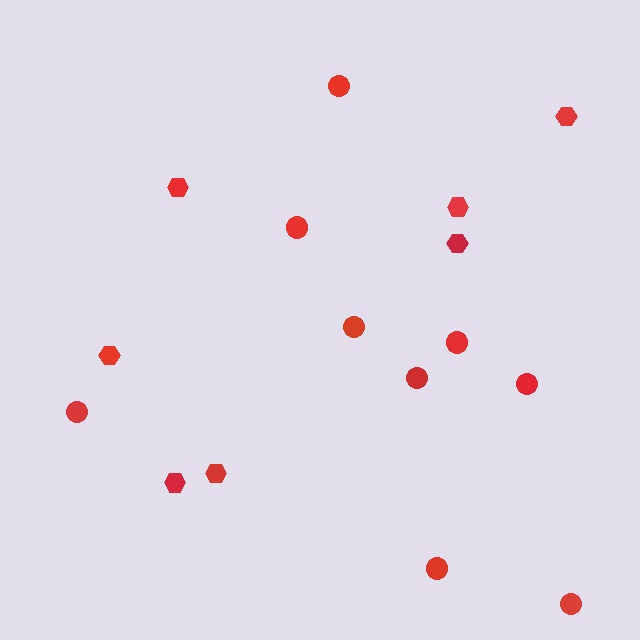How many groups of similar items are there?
There are 2 groups: one group of circles (9) and one group of hexagons (7).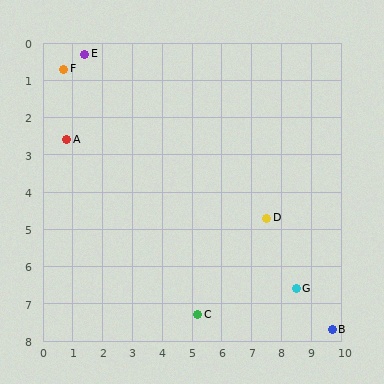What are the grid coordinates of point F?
Point F is at approximately (0.7, 0.7).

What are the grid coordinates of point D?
Point D is at approximately (7.5, 4.7).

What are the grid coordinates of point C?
Point C is at approximately (5.2, 7.3).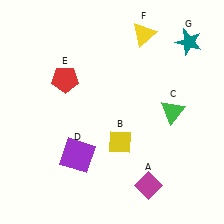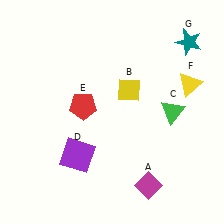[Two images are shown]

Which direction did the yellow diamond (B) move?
The yellow diamond (B) moved up.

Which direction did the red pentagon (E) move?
The red pentagon (E) moved down.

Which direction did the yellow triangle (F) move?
The yellow triangle (F) moved down.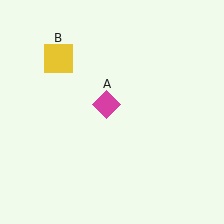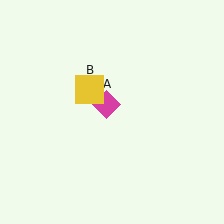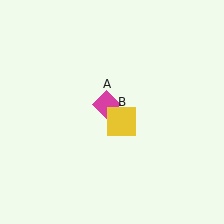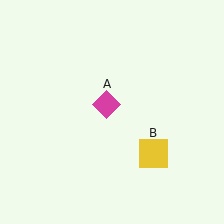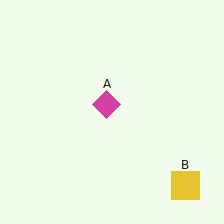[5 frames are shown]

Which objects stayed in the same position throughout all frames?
Magenta diamond (object A) remained stationary.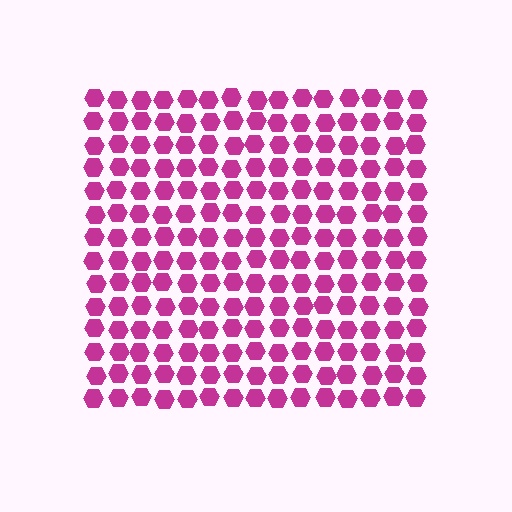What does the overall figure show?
The overall figure shows a square.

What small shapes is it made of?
It is made of small hexagons.